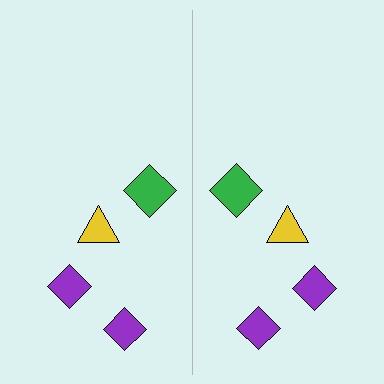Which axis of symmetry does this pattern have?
The pattern has a vertical axis of symmetry running through the center of the image.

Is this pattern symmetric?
Yes, this pattern has bilateral (reflection) symmetry.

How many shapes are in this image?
There are 8 shapes in this image.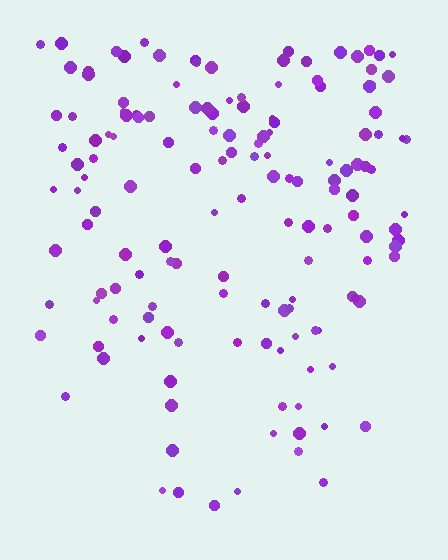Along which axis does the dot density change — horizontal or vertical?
Vertical.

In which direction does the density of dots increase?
From bottom to top, with the top side densest.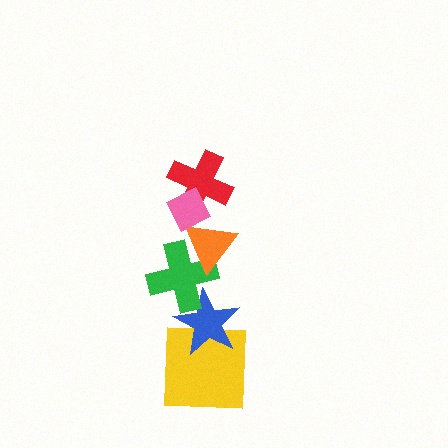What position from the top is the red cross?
The red cross is 2nd from the top.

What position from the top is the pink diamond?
The pink diamond is 1st from the top.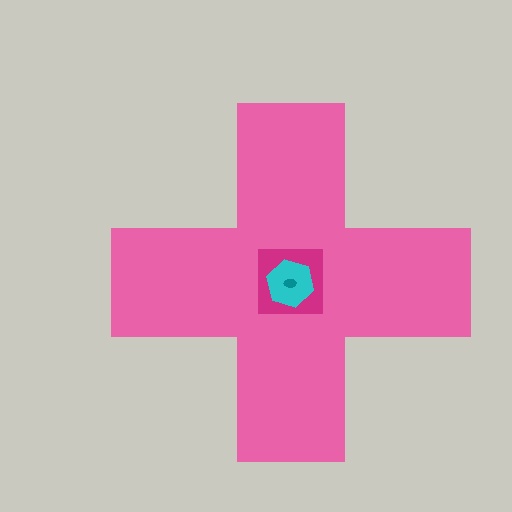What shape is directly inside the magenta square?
The cyan hexagon.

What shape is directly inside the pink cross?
The magenta square.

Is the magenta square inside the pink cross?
Yes.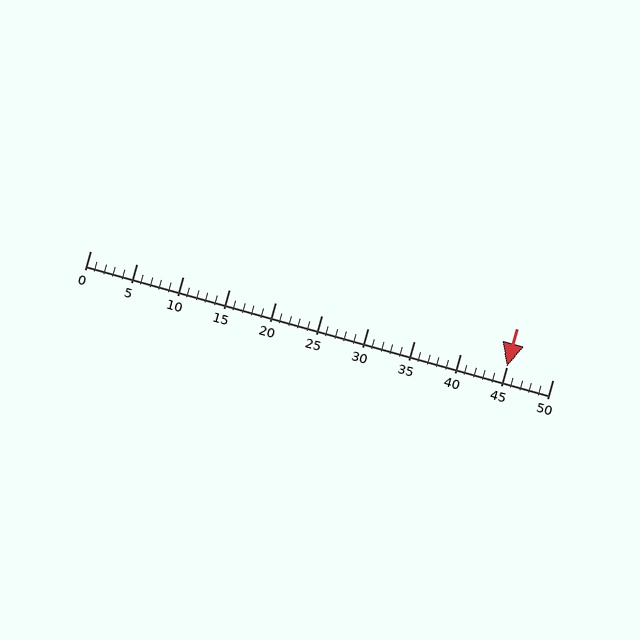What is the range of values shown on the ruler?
The ruler shows values from 0 to 50.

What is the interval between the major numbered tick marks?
The major tick marks are spaced 5 units apart.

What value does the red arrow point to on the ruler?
The red arrow points to approximately 45.